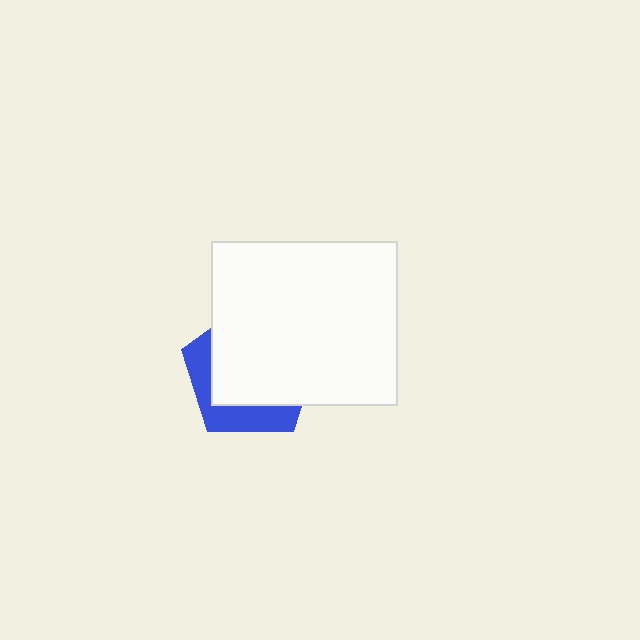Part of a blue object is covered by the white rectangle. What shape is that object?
It is a pentagon.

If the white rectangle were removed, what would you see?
You would see the complete blue pentagon.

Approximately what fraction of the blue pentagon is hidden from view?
Roughly 68% of the blue pentagon is hidden behind the white rectangle.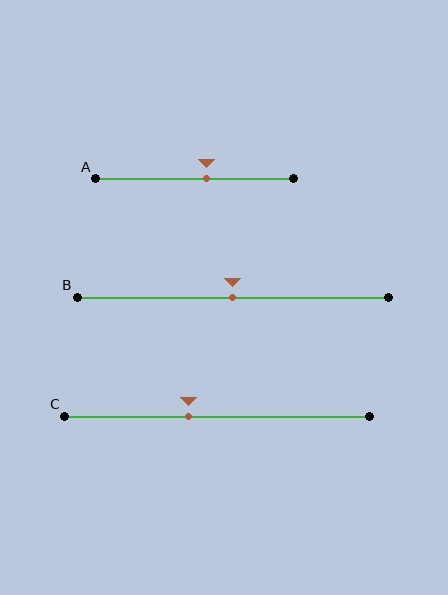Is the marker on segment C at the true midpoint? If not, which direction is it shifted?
No, the marker on segment C is shifted to the left by about 9% of the segment length.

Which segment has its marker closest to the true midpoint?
Segment B has its marker closest to the true midpoint.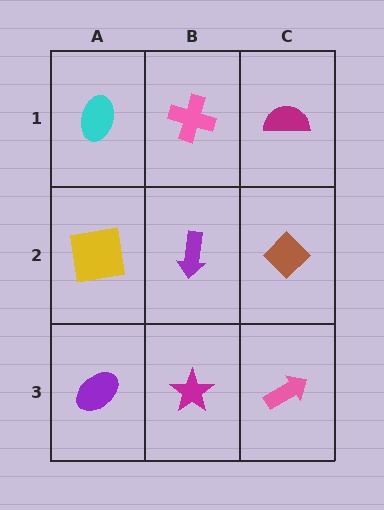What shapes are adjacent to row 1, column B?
A purple arrow (row 2, column B), a cyan ellipse (row 1, column A), a magenta semicircle (row 1, column C).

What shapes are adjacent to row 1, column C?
A brown diamond (row 2, column C), a pink cross (row 1, column B).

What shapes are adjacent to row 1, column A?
A yellow square (row 2, column A), a pink cross (row 1, column B).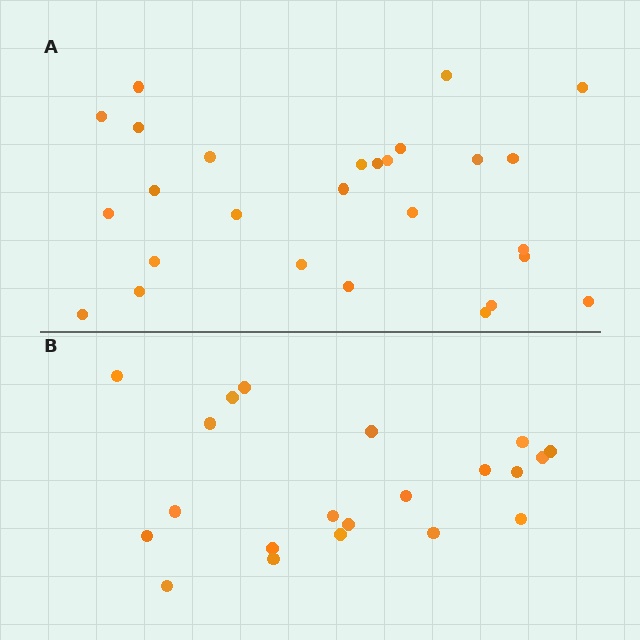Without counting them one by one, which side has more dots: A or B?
Region A (the top region) has more dots.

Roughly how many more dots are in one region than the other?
Region A has about 6 more dots than region B.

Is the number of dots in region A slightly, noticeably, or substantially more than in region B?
Region A has noticeably more, but not dramatically so. The ratio is roughly 1.3 to 1.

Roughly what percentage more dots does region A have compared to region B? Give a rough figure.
About 30% more.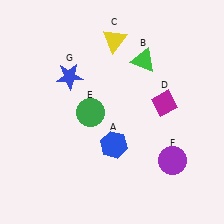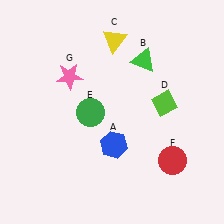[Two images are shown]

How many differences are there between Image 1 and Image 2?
There are 3 differences between the two images.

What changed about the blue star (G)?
In Image 1, G is blue. In Image 2, it changed to pink.